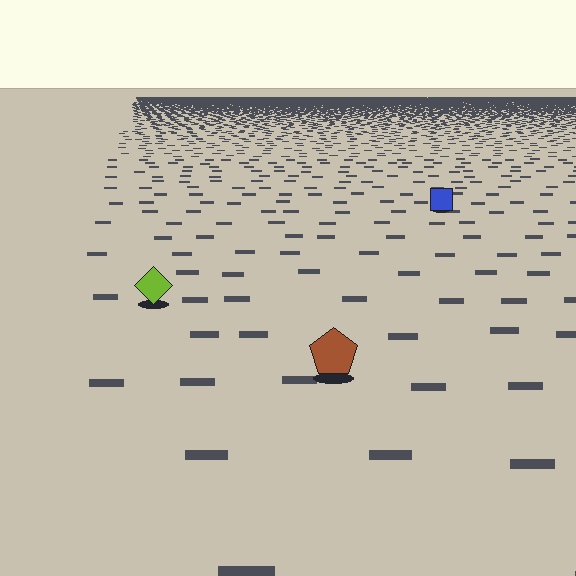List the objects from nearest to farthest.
From nearest to farthest: the brown pentagon, the lime diamond, the blue square.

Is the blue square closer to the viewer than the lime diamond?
No. The lime diamond is closer — you can tell from the texture gradient: the ground texture is coarser near it.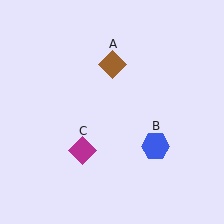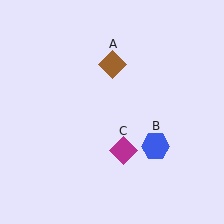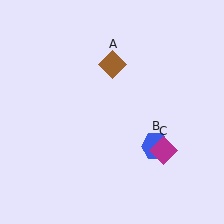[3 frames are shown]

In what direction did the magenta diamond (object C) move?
The magenta diamond (object C) moved right.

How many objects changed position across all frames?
1 object changed position: magenta diamond (object C).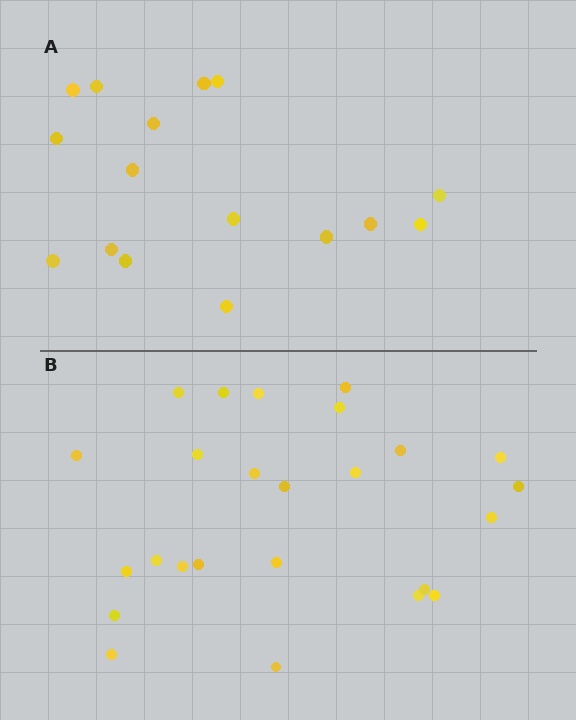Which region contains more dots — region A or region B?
Region B (the bottom region) has more dots.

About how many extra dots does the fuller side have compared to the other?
Region B has roughly 8 or so more dots than region A.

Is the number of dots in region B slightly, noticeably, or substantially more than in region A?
Region B has substantially more. The ratio is roughly 1.6 to 1.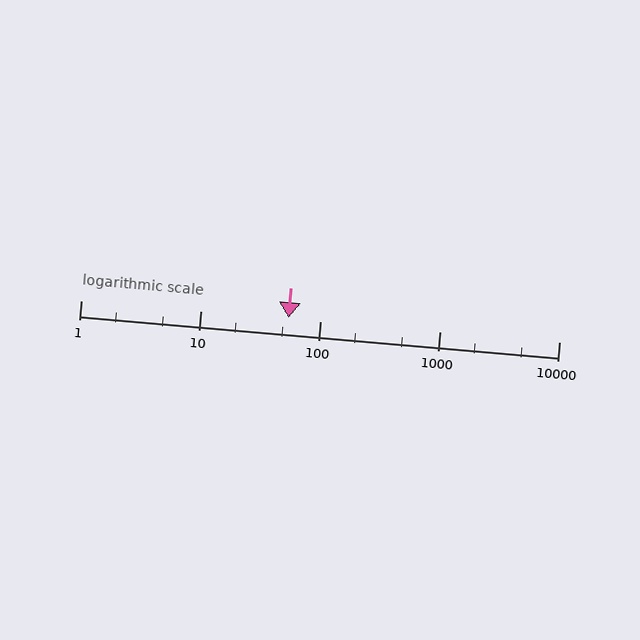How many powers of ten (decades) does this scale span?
The scale spans 4 decades, from 1 to 10000.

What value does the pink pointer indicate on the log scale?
The pointer indicates approximately 55.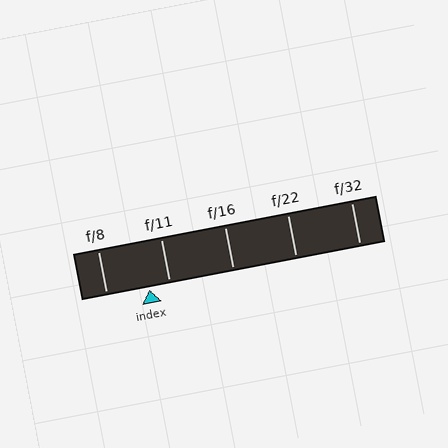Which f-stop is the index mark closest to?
The index mark is closest to f/11.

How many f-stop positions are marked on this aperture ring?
There are 5 f-stop positions marked.